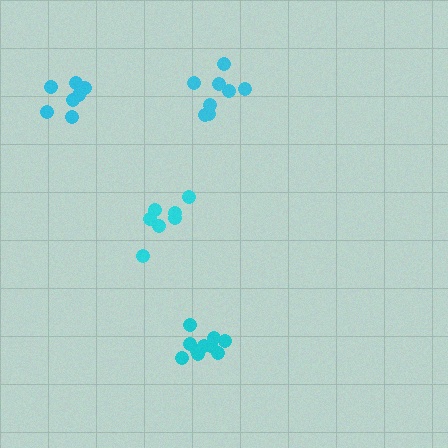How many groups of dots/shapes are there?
There are 4 groups.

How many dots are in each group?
Group 1: 8 dots, Group 2: 7 dots, Group 3: 7 dots, Group 4: 10 dots (32 total).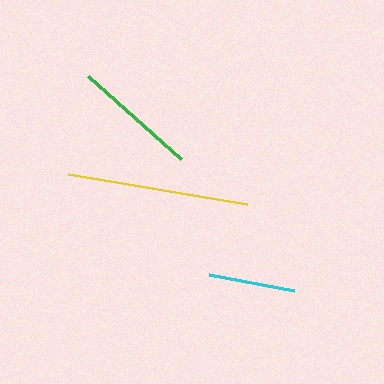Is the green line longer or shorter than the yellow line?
The yellow line is longer than the green line.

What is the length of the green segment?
The green segment is approximately 125 pixels long.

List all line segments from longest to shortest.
From longest to shortest: yellow, green, cyan.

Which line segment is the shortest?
The cyan line is the shortest at approximately 87 pixels.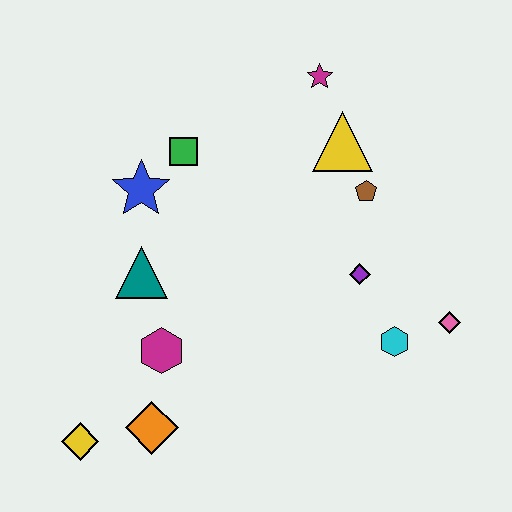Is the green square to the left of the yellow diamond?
No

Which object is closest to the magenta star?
The yellow triangle is closest to the magenta star.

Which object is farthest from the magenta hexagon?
The magenta star is farthest from the magenta hexagon.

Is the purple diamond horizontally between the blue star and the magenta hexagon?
No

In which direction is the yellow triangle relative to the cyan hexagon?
The yellow triangle is above the cyan hexagon.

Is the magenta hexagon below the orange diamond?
No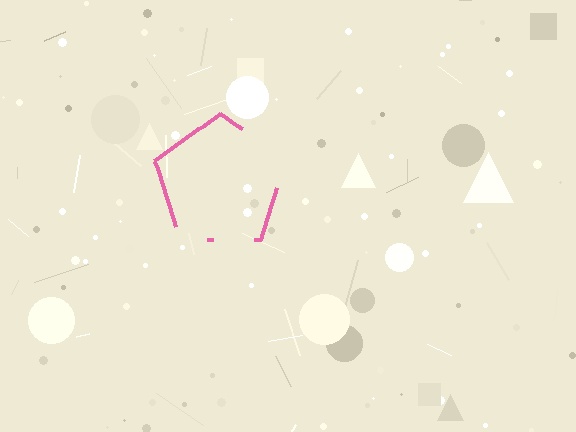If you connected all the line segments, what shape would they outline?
They would outline a pentagon.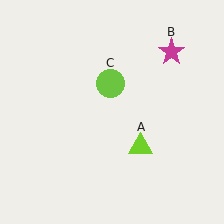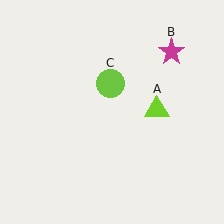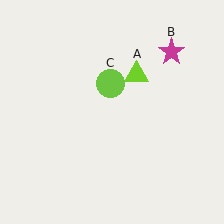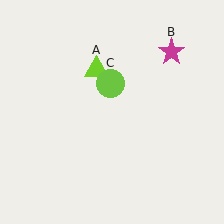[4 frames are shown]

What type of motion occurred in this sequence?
The lime triangle (object A) rotated counterclockwise around the center of the scene.